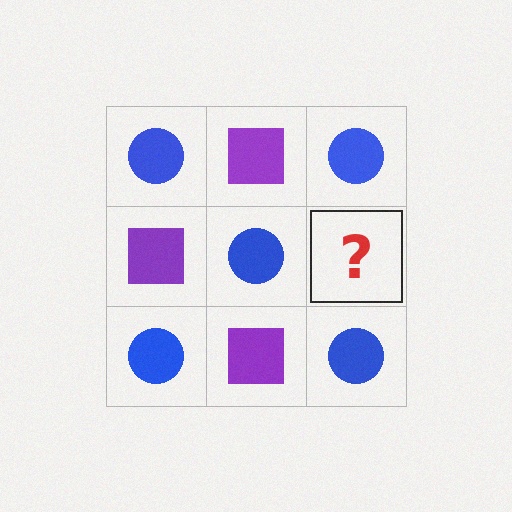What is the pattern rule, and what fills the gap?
The rule is that it alternates blue circle and purple square in a checkerboard pattern. The gap should be filled with a purple square.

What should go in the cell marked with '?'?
The missing cell should contain a purple square.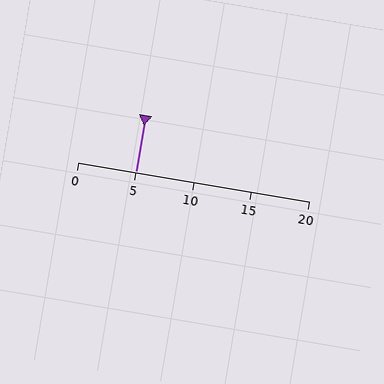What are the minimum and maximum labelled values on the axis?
The axis runs from 0 to 20.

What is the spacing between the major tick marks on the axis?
The major ticks are spaced 5 apart.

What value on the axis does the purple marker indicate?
The marker indicates approximately 5.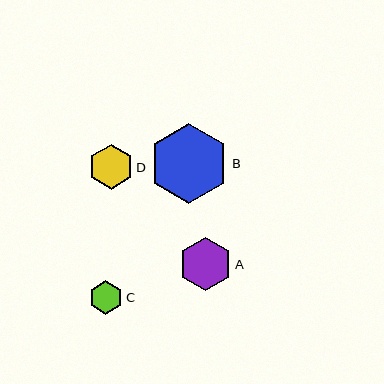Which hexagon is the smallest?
Hexagon C is the smallest with a size of approximately 33 pixels.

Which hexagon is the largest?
Hexagon B is the largest with a size of approximately 80 pixels.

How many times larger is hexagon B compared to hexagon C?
Hexagon B is approximately 2.4 times the size of hexagon C.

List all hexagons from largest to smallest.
From largest to smallest: B, A, D, C.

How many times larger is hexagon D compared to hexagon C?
Hexagon D is approximately 1.3 times the size of hexagon C.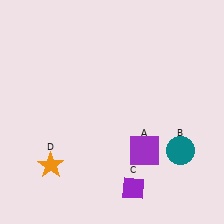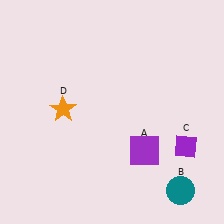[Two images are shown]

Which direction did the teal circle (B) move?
The teal circle (B) moved down.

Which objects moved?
The objects that moved are: the teal circle (B), the purple diamond (C), the orange star (D).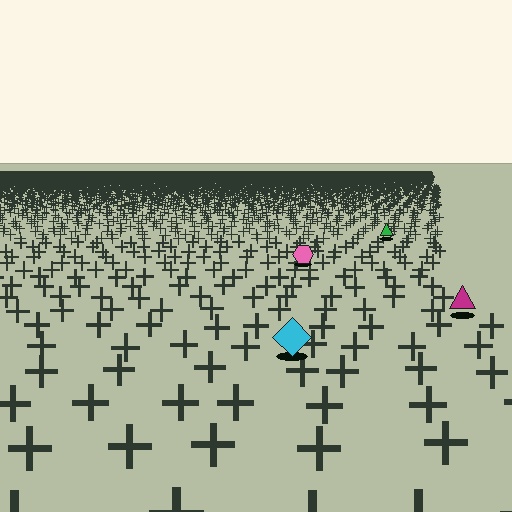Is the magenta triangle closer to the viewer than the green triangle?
Yes. The magenta triangle is closer — you can tell from the texture gradient: the ground texture is coarser near it.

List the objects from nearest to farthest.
From nearest to farthest: the cyan diamond, the magenta triangle, the pink hexagon, the green triangle.